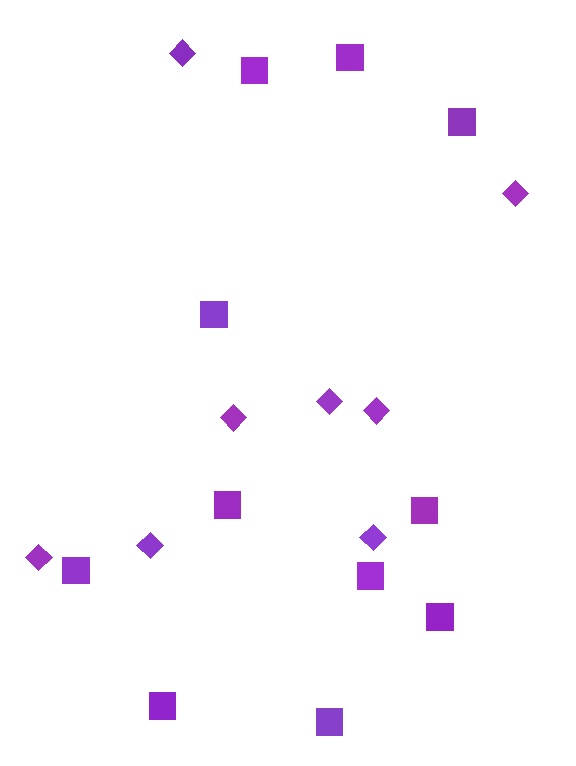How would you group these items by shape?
There are 2 groups: one group of diamonds (8) and one group of squares (11).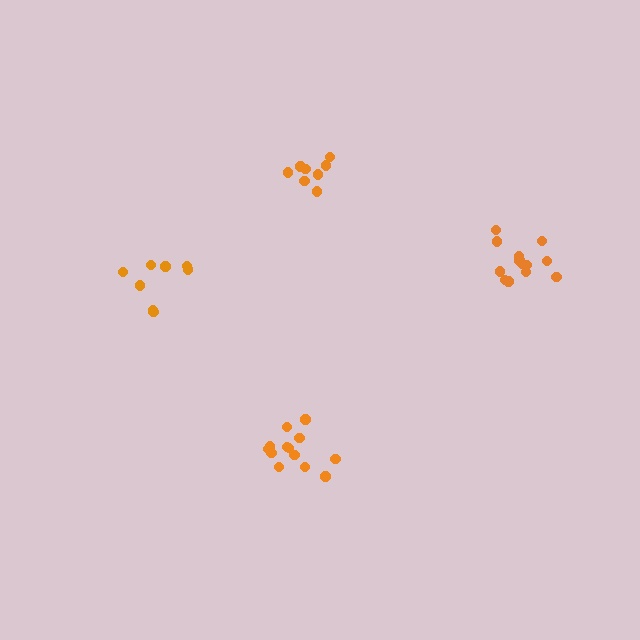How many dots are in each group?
Group 1: 8 dots, Group 2: 13 dots, Group 3: 13 dots, Group 4: 8 dots (42 total).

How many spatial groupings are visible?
There are 4 spatial groupings.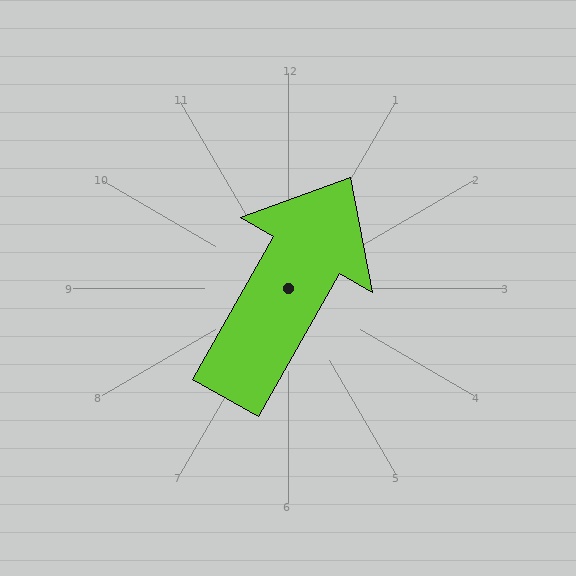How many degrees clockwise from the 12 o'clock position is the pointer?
Approximately 30 degrees.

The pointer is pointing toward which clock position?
Roughly 1 o'clock.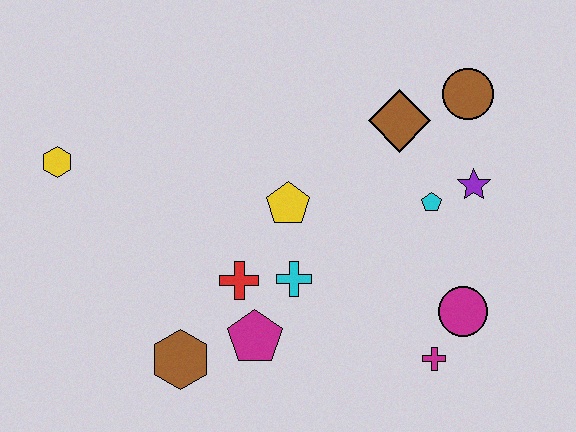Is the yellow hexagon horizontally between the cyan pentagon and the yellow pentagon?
No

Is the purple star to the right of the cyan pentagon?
Yes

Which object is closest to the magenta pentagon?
The red cross is closest to the magenta pentagon.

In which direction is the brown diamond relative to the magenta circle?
The brown diamond is above the magenta circle.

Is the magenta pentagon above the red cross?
No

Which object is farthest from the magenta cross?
The yellow hexagon is farthest from the magenta cross.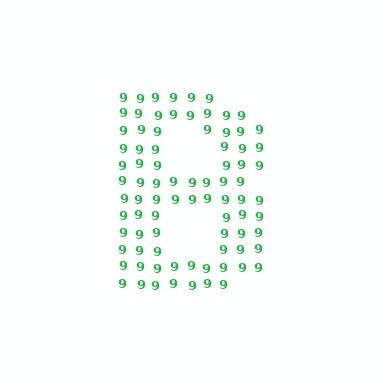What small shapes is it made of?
It is made of small digit 9's.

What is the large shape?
The large shape is the letter B.